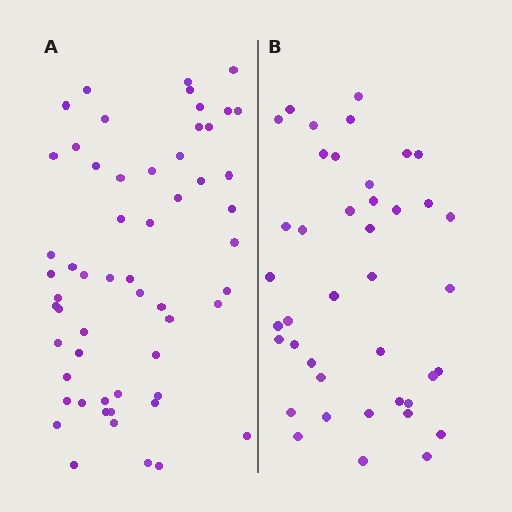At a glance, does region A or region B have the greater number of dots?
Region A (the left region) has more dots.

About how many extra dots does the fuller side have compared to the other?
Region A has approximately 15 more dots than region B.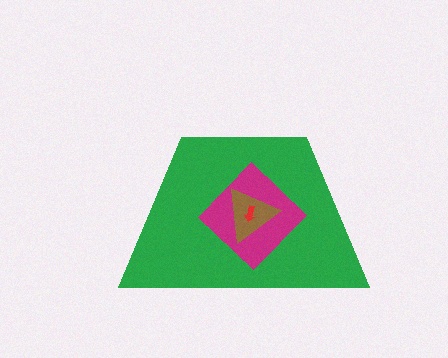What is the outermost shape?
The green trapezoid.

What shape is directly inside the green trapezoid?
The magenta diamond.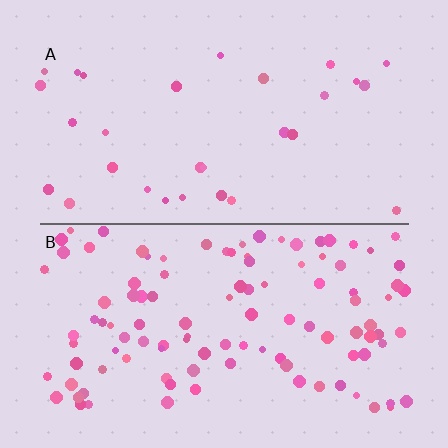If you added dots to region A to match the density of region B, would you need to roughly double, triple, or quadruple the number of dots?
Approximately quadruple.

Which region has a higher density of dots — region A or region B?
B (the bottom).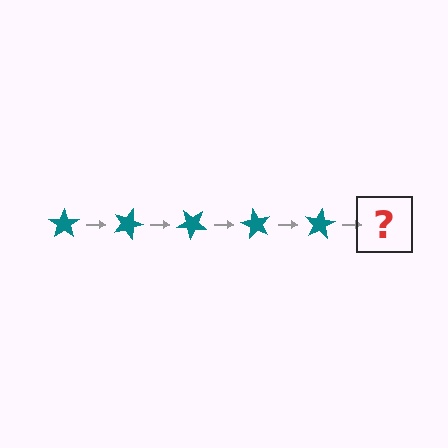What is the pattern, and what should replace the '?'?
The pattern is that the star rotates 20 degrees each step. The '?' should be a teal star rotated 100 degrees.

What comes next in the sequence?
The next element should be a teal star rotated 100 degrees.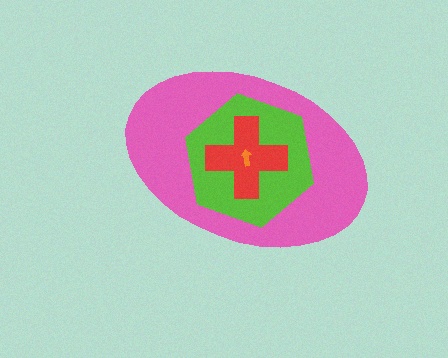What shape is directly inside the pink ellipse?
The lime hexagon.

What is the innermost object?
The orange arrow.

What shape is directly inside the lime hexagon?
The red cross.